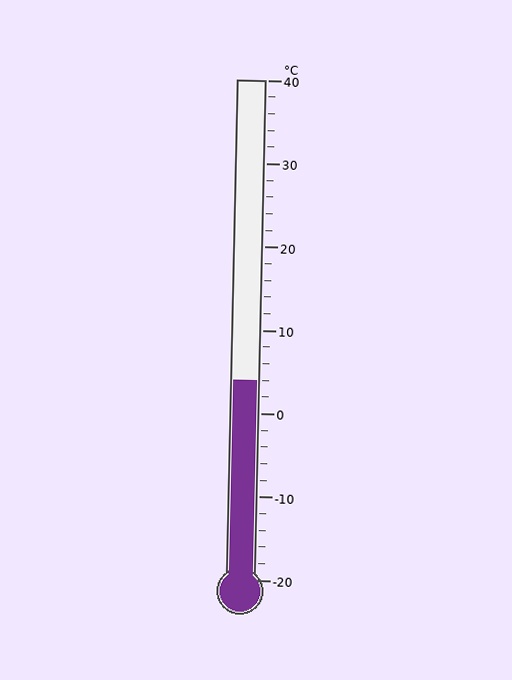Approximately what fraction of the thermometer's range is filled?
The thermometer is filled to approximately 40% of its range.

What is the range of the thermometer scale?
The thermometer scale ranges from -20°C to 40°C.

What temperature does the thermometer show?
The thermometer shows approximately 4°C.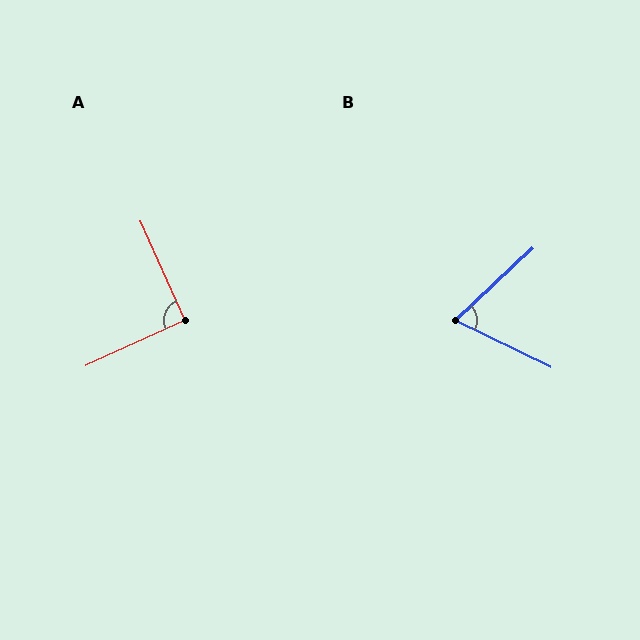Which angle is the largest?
A, at approximately 91 degrees.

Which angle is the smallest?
B, at approximately 69 degrees.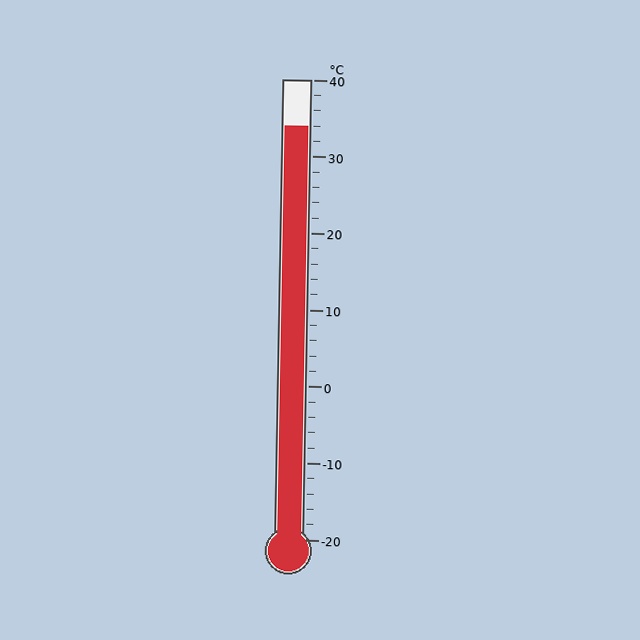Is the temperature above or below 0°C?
The temperature is above 0°C.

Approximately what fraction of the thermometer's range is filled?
The thermometer is filled to approximately 90% of its range.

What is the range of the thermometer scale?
The thermometer scale ranges from -20°C to 40°C.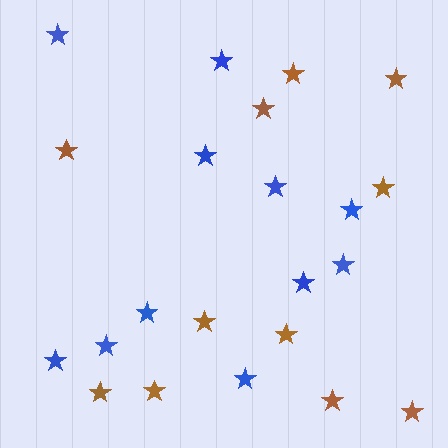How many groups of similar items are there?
There are 2 groups: one group of brown stars (11) and one group of blue stars (11).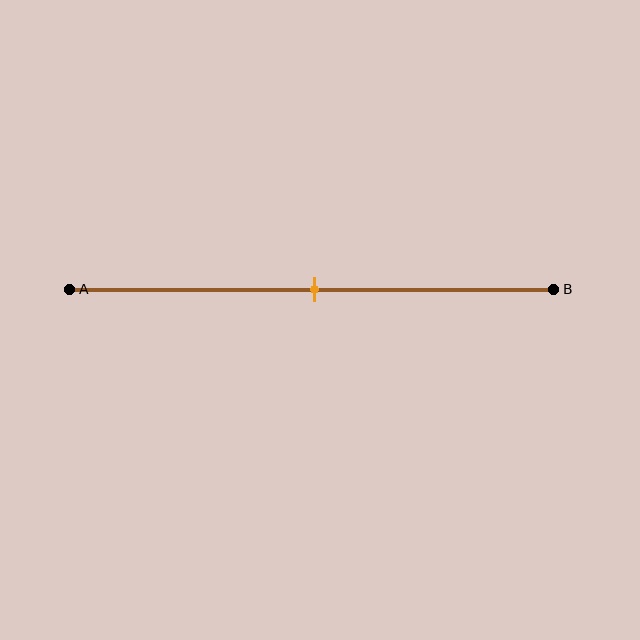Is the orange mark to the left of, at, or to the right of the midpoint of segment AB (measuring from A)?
The orange mark is approximately at the midpoint of segment AB.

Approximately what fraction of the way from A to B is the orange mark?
The orange mark is approximately 50% of the way from A to B.